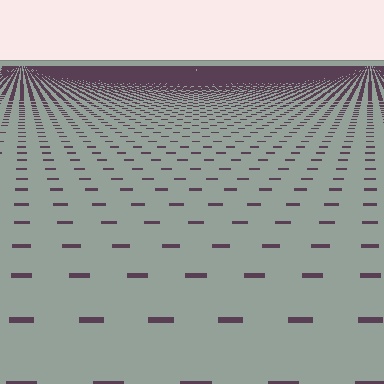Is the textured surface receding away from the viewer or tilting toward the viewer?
The surface is receding away from the viewer. Texture elements get smaller and denser toward the top.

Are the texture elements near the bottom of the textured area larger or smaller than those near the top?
Larger. Near the bottom, elements are closer to the viewer and appear at a bigger on-screen size.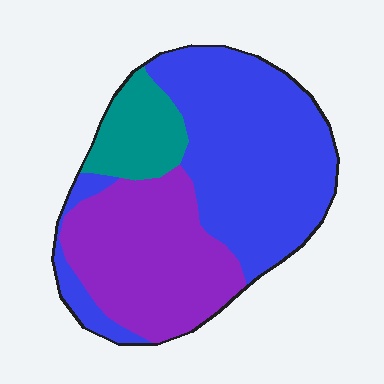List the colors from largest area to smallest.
From largest to smallest: blue, purple, teal.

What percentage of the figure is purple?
Purple covers about 35% of the figure.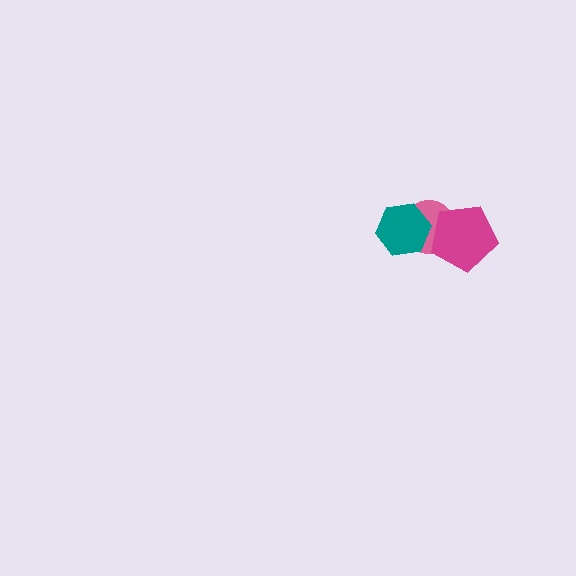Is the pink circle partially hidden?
Yes, it is partially covered by another shape.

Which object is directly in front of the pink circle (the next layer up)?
The teal hexagon is directly in front of the pink circle.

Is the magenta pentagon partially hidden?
No, no other shape covers it.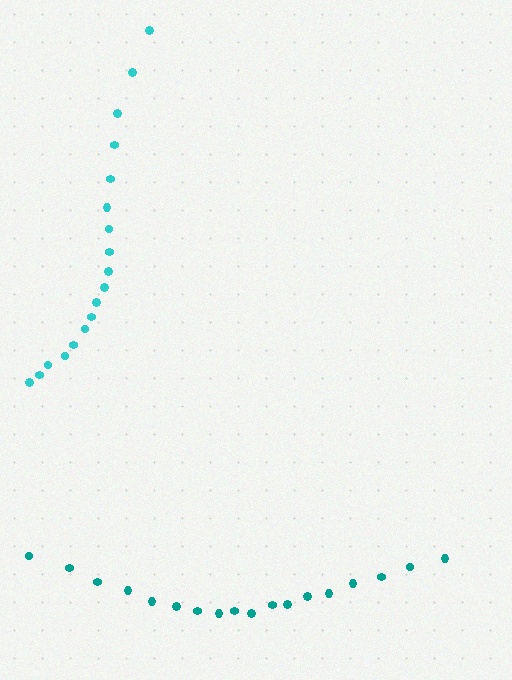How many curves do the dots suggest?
There are 2 distinct paths.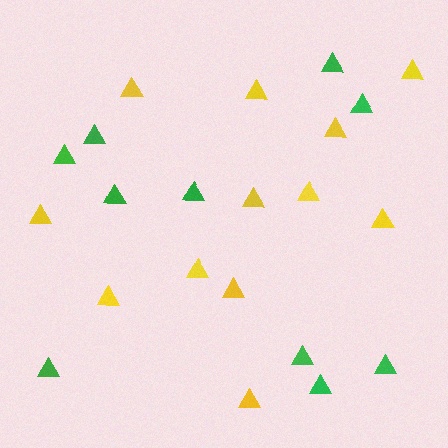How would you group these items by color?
There are 2 groups: one group of green triangles (10) and one group of yellow triangles (12).